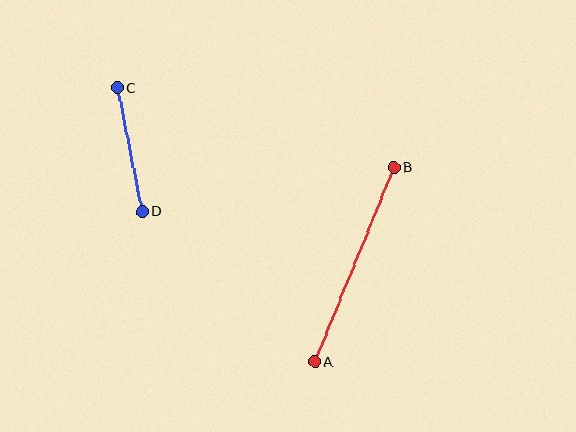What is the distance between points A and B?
The distance is approximately 210 pixels.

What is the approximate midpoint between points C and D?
The midpoint is at approximately (130, 150) pixels.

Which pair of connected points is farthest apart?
Points A and B are farthest apart.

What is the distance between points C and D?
The distance is approximately 126 pixels.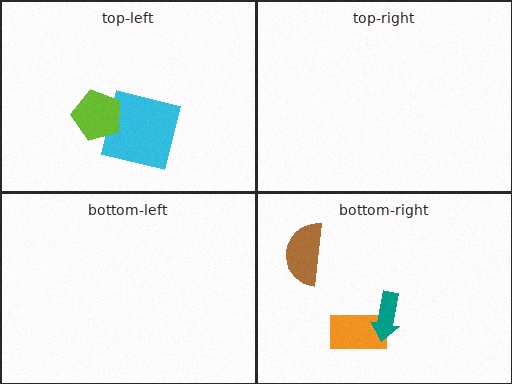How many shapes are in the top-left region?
2.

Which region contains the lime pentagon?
The top-left region.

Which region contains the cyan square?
The top-left region.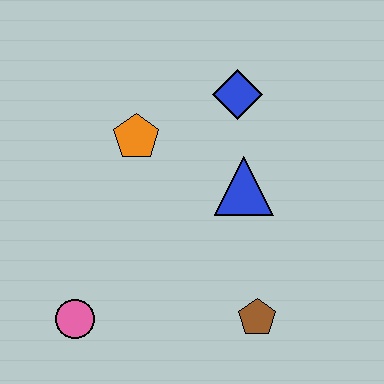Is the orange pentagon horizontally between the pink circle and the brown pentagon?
Yes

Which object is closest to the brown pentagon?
The blue triangle is closest to the brown pentagon.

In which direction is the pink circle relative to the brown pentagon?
The pink circle is to the left of the brown pentagon.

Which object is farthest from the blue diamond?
The pink circle is farthest from the blue diamond.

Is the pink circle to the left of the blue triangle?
Yes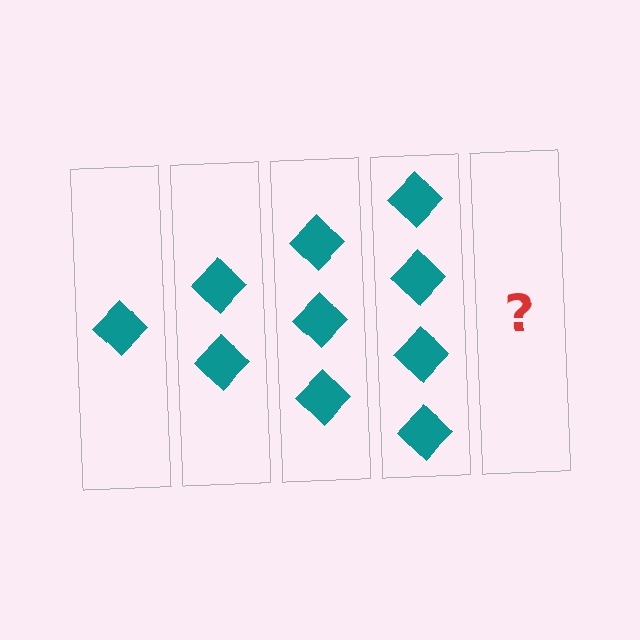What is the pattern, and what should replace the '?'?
The pattern is that each step adds one more diamond. The '?' should be 5 diamonds.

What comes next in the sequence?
The next element should be 5 diamonds.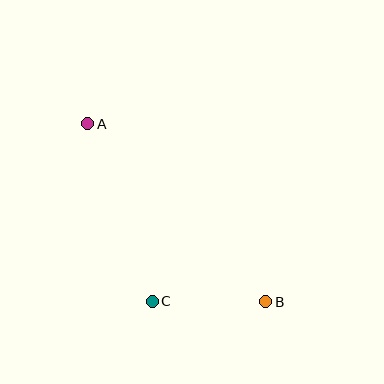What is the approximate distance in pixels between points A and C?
The distance between A and C is approximately 189 pixels.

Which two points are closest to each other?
Points B and C are closest to each other.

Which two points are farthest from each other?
Points A and B are farthest from each other.